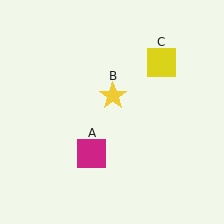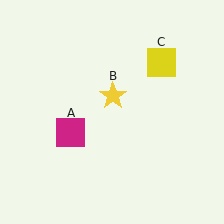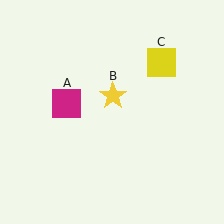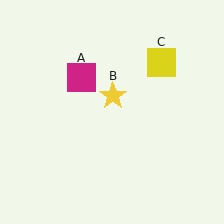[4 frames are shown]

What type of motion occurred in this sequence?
The magenta square (object A) rotated clockwise around the center of the scene.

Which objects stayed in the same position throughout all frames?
Yellow star (object B) and yellow square (object C) remained stationary.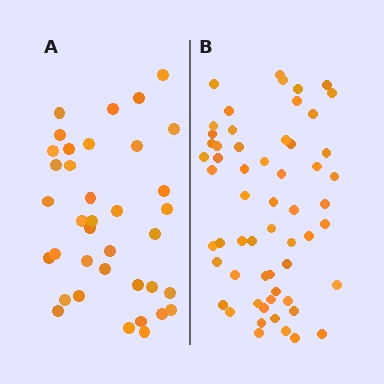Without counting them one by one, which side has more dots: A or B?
Region B (the right region) has more dots.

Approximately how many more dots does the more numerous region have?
Region B has approximately 20 more dots than region A.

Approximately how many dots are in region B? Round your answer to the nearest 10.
About 60 dots. (The exact count is 58, which rounds to 60.)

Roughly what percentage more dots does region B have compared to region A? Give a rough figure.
About 55% more.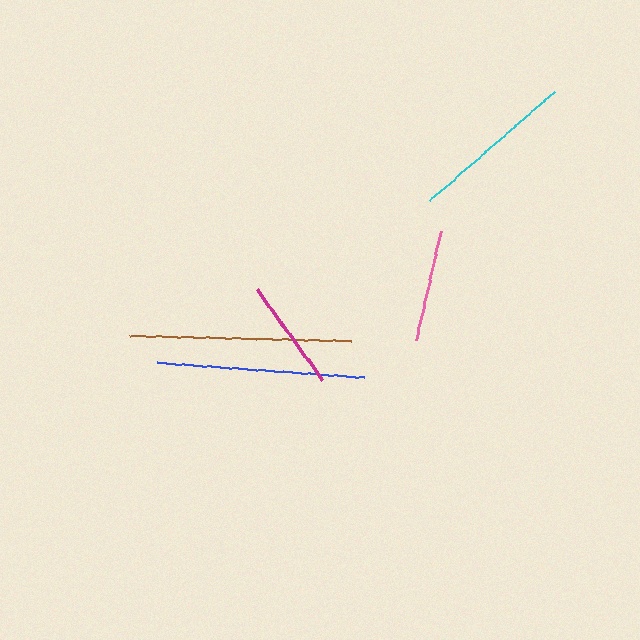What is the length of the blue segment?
The blue segment is approximately 209 pixels long.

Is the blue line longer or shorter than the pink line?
The blue line is longer than the pink line.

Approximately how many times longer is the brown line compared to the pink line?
The brown line is approximately 2.0 times the length of the pink line.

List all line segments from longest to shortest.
From longest to shortest: brown, blue, cyan, pink, magenta.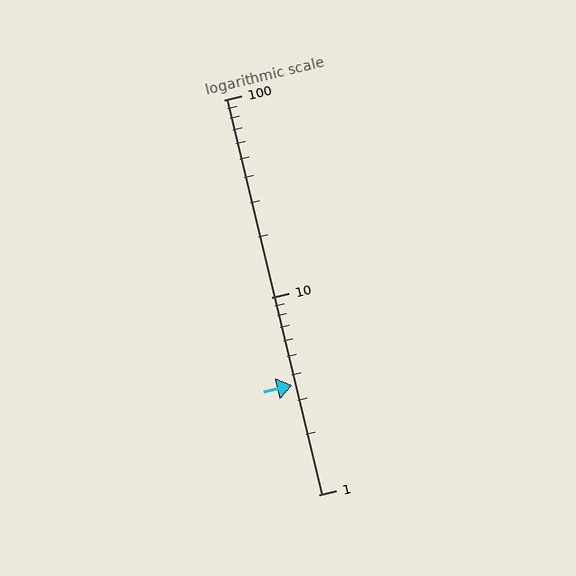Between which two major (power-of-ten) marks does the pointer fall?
The pointer is between 1 and 10.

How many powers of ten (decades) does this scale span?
The scale spans 2 decades, from 1 to 100.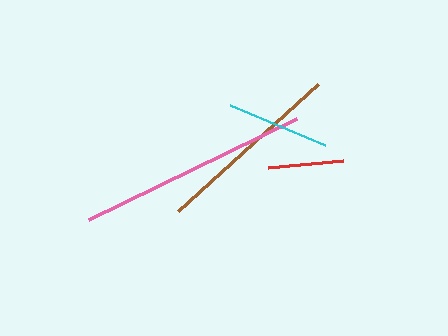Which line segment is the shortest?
The red line is the shortest at approximately 75 pixels.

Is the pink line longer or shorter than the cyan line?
The pink line is longer than the cyan line.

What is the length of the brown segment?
The brown segment is approximately 189 pixels long.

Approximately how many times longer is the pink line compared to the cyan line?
The pink line is approximately 2.2 times the length of the cyan line.